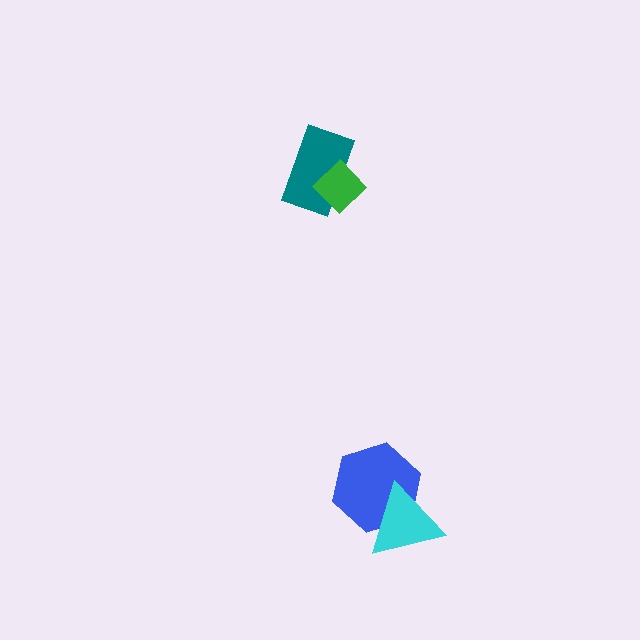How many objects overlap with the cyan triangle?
1 object overlaps with the cyan triangle.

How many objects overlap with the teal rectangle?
1 object overlaps with the teal rectangle.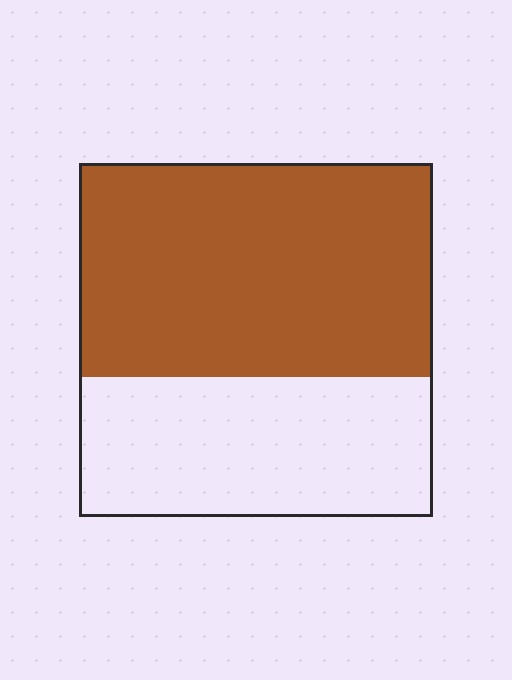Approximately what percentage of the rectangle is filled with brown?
Approximately 60%.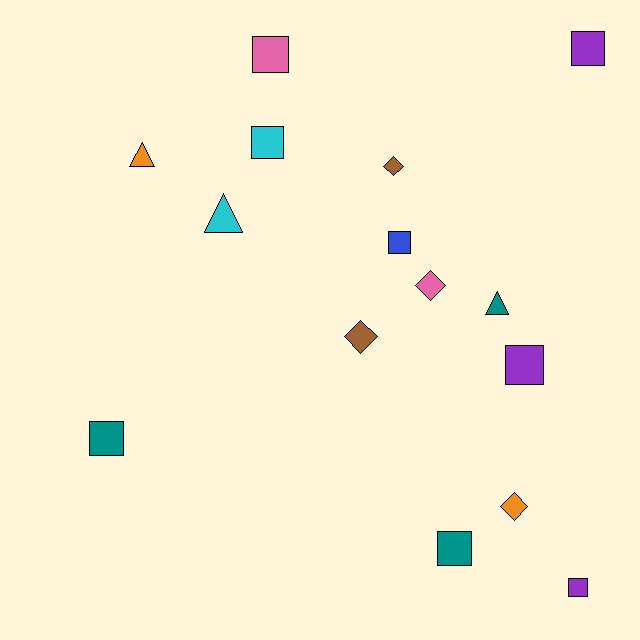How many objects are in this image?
There are 15 objects.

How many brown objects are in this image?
There are 2 brown objects.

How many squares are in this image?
There are 8 squares.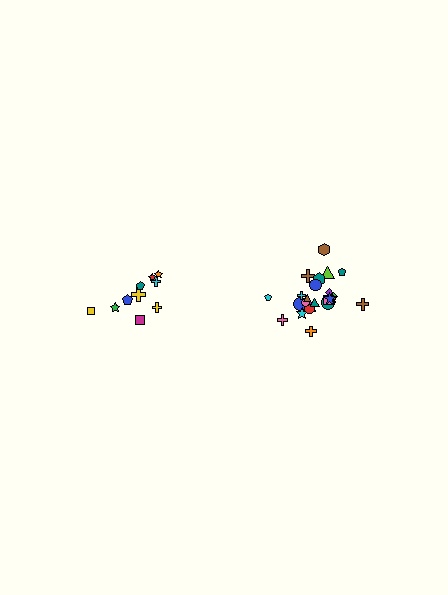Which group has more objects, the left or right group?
The right group.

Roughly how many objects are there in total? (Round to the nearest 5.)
Roughly 35 objects in total.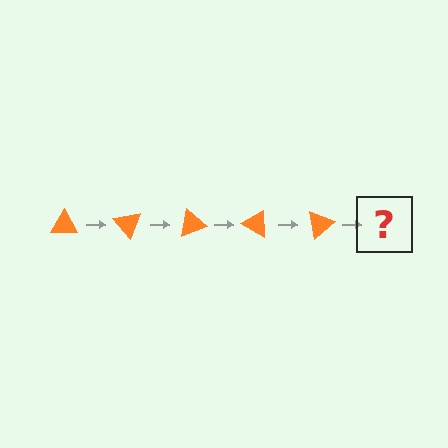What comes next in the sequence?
The next element should be an orange triangle rotated 250 degrees.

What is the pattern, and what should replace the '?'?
The pattern is that the triangle rotates 50 degrees each step. The '?' should be an orange triangle rotated 250 degrees.